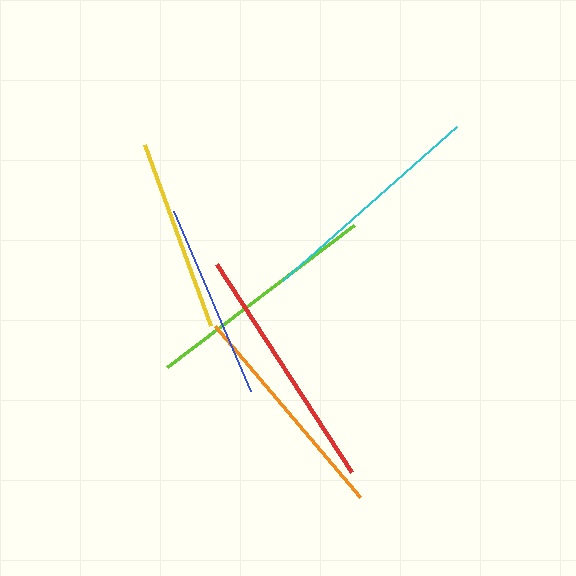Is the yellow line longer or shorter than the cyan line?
The cyan line is longer than the yellow line.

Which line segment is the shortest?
The yellow line is the shortest at approximately 193 pixels.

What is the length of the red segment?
The red segment is approximately 247 pixels long.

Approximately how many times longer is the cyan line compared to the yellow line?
The cyan line is approximately 1.2 times the length of the yellow line.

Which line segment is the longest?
The red line is the longest at approximately 247 pixels.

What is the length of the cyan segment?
The cyan segment is approximately 233 pixels long.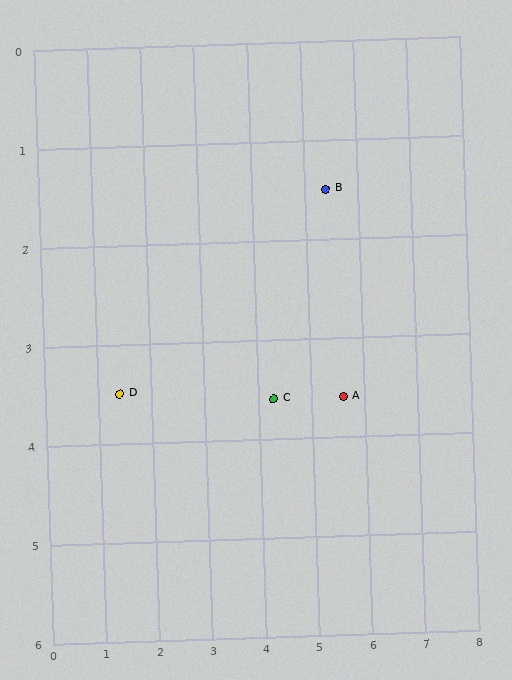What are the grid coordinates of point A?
Point A is at approximately (5.6, 3.6).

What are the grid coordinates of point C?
Point C is at approximately (4.3, 3.6).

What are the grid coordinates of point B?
Point B is at approximately (5.4, 1.5).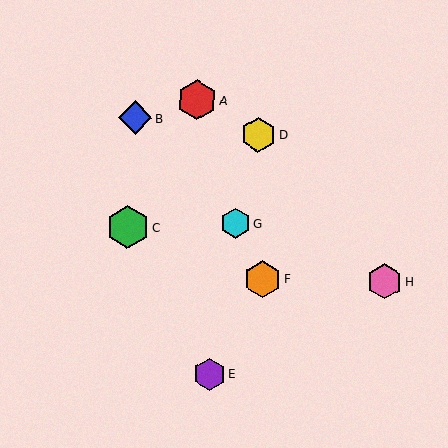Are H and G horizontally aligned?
No, H is at y≈282 and G is at y≈223.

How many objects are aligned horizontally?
2 objects (F, H) are aligned horizontally.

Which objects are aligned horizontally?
Objects F, H are aligned horizontally.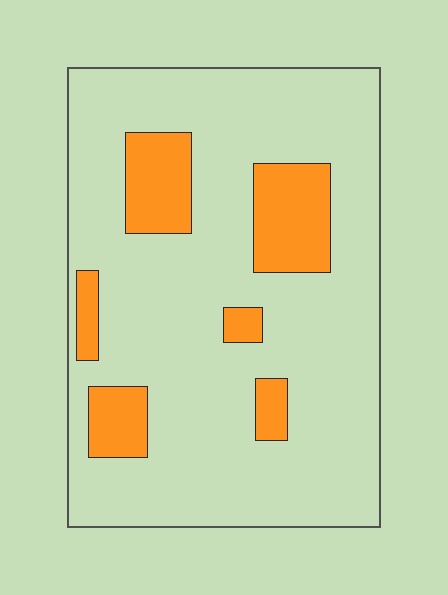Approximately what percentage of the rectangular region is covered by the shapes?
Approximately 20%.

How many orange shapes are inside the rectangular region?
6.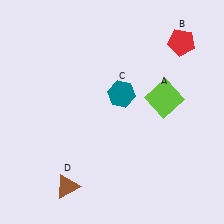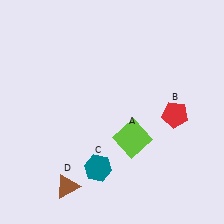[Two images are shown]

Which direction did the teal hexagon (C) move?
The teal hexagon (C) moved down.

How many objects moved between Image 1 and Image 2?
3 objects moved between the two images.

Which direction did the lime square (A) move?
The lime square (A) moved down.